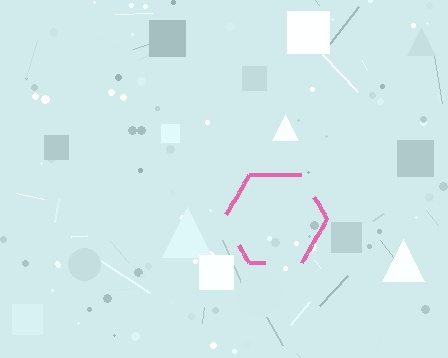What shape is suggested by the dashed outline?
The dashed outline suggests a hexagon.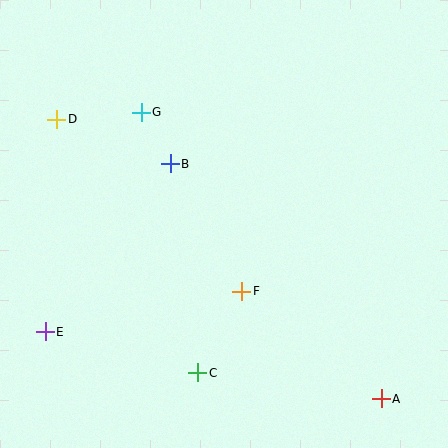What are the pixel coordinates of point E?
Point E is at (45, 332).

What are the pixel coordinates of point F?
Point F is at (242, 291).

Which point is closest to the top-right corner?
Point B is closest to the top-right corner.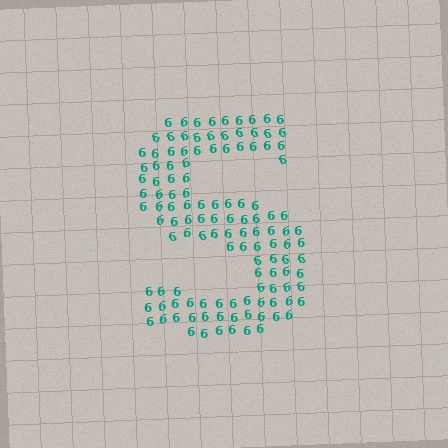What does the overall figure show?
The overall figure shows the letter S.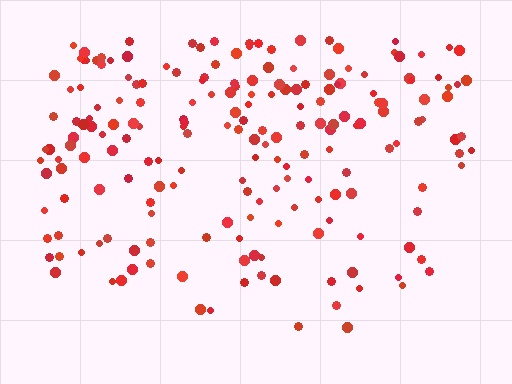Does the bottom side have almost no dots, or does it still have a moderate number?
Still a moderate number, just noticeably fewer than the top.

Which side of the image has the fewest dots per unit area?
The bottom.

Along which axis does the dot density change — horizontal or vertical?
Vertical.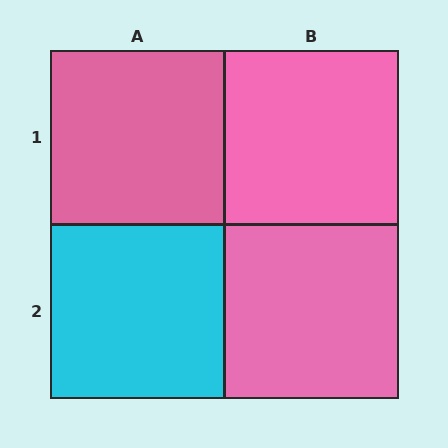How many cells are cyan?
1 cell is cyan.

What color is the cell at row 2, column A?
Cyan.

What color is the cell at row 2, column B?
Pink.